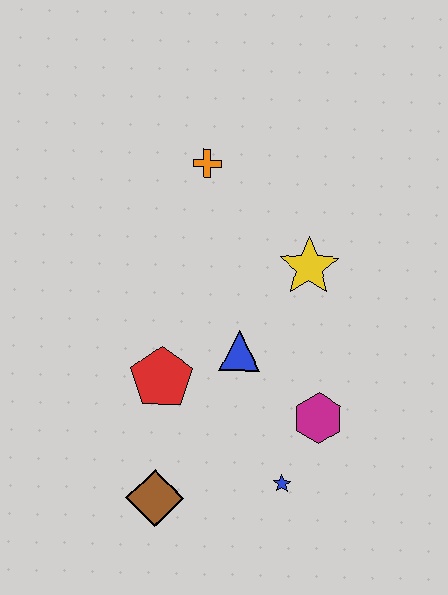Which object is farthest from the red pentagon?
The orange cross is farthest from the red pentagon.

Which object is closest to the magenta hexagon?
The blue star is closest to the magenta hexagon.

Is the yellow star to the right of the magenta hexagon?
No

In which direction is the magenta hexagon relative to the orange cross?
The magenta hexagon is below the orange cross.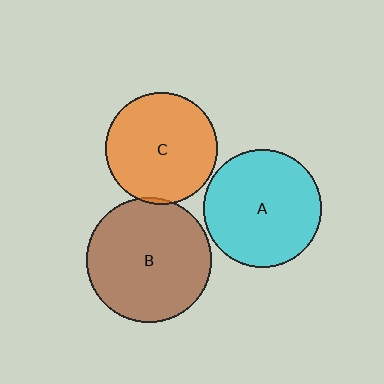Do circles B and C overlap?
Yes.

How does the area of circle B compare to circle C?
Approximately 1.2 times.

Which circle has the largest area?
Circle B (brown).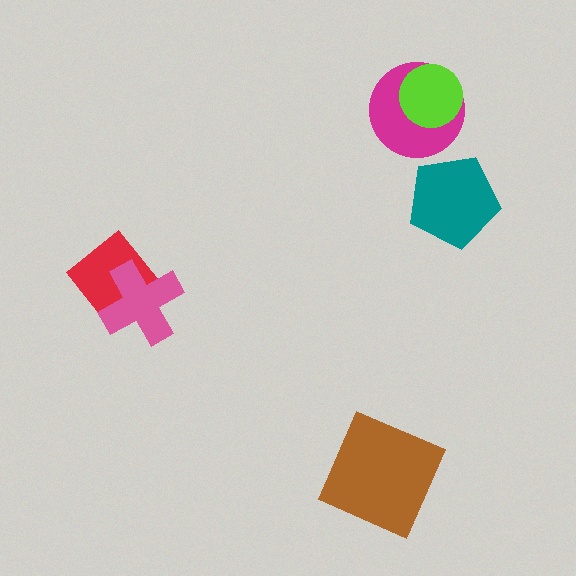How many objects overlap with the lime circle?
1 object overlaps with the lime circle.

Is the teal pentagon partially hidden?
No, no other shape covers it.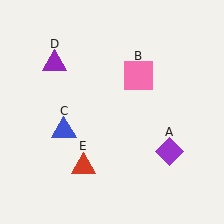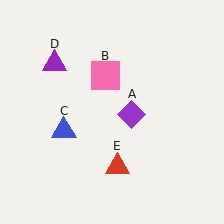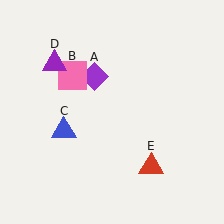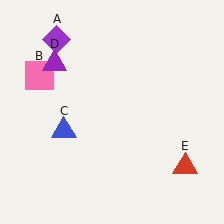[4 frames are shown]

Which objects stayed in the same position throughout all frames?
Blue triangle (object C) and purple triangle (object D) remained stationary.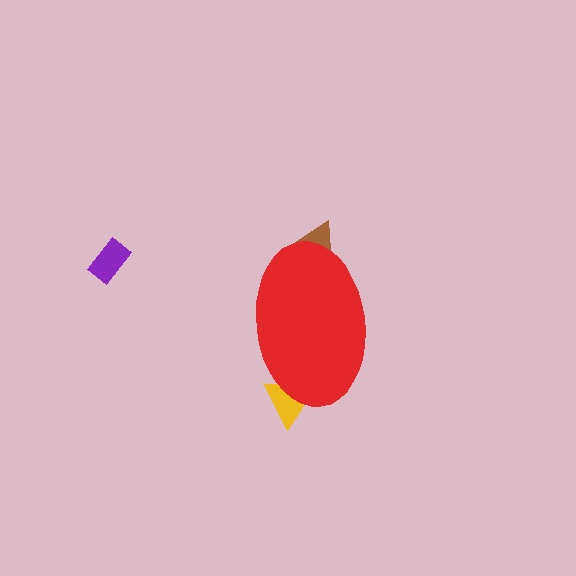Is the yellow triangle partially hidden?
Yes, the yellow triangle is partially hidden behind the red ellipse.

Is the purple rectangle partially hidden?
No, the purple rectangle is fully visible.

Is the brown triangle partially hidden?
Yes, the brown triangle is partially hidden behind the red ellipse.